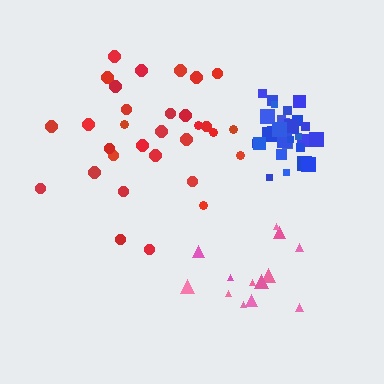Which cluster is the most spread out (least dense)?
Pink.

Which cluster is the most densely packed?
Blue.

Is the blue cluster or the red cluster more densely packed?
Blue.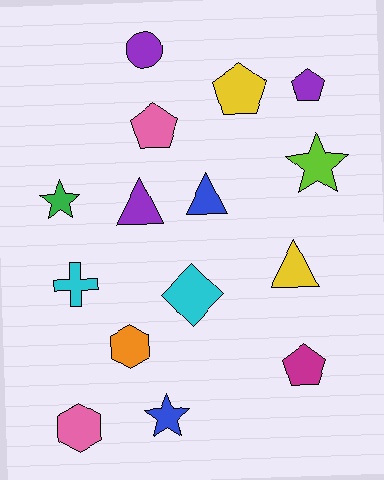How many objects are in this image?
There are 15 objects.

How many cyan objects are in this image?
There are 2 cyan objects.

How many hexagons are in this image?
There are 2 hexagons.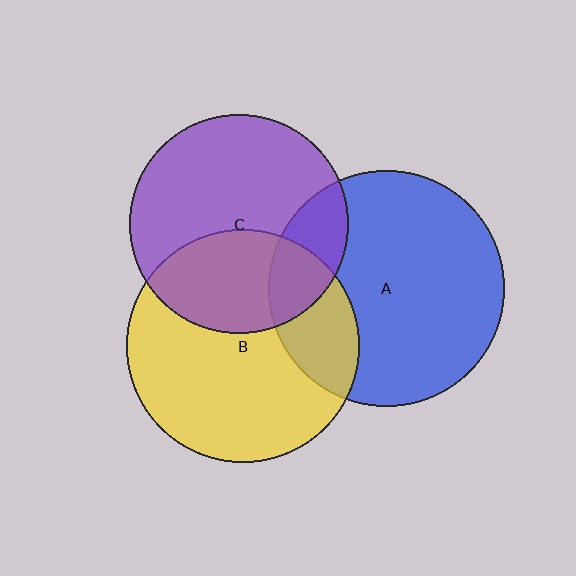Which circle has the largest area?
Circle A (blue).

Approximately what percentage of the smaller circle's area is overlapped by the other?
Approximately 35%.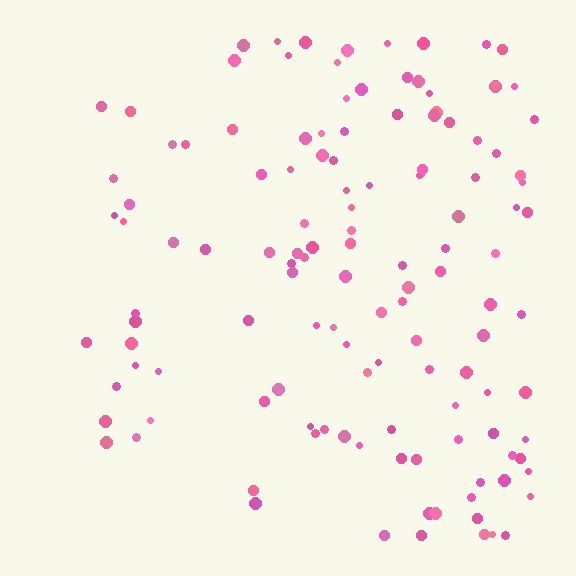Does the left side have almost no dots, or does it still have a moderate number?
Still a moderate number, just noticeably fewer than the right.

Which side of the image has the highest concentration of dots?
The right.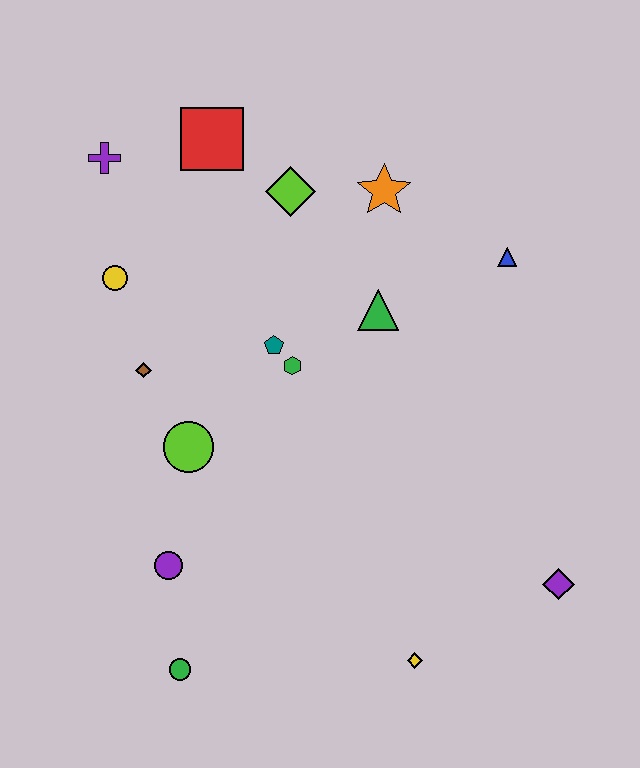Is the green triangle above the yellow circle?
No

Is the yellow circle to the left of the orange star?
Yes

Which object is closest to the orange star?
The lime diamond is closest to the orange star.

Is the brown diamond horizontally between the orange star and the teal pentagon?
No